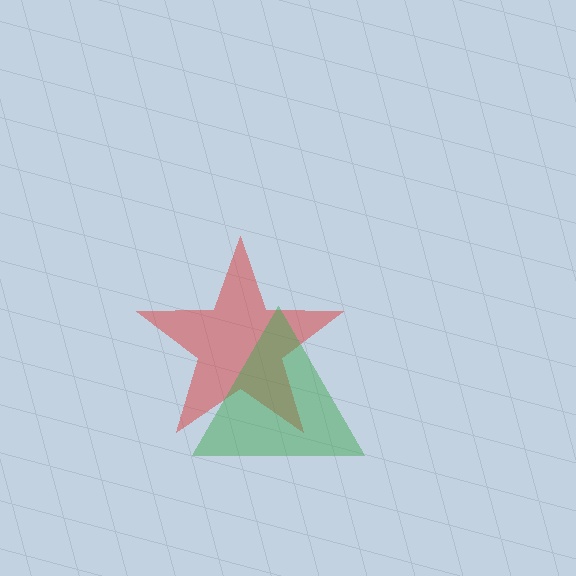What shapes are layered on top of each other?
The layered shapes are: a red star, a green triangle.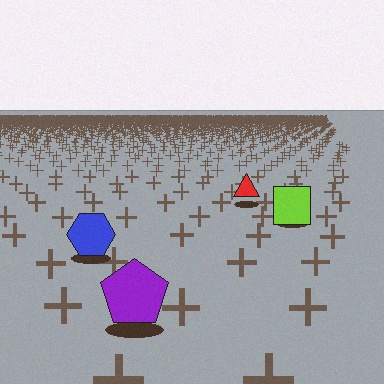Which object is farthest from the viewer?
The red triangle is farthest from the viewer. It appears smaller and the ground texture around it is denser.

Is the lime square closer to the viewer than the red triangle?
Yes. The lime square is closer — you can tell from the texture gradient: the ground texture is coarser near it.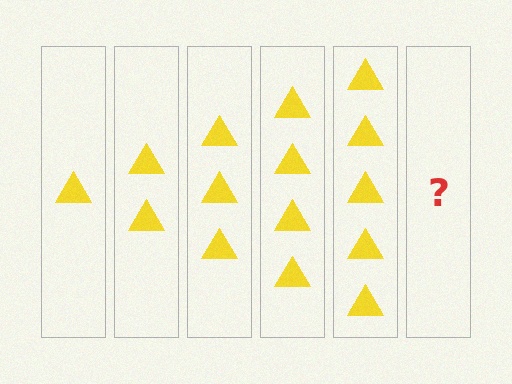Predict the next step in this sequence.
The next step is 6 triangles.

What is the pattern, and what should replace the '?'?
The pattern is that each step adds one more triangle. The '?' should be 6 triangles.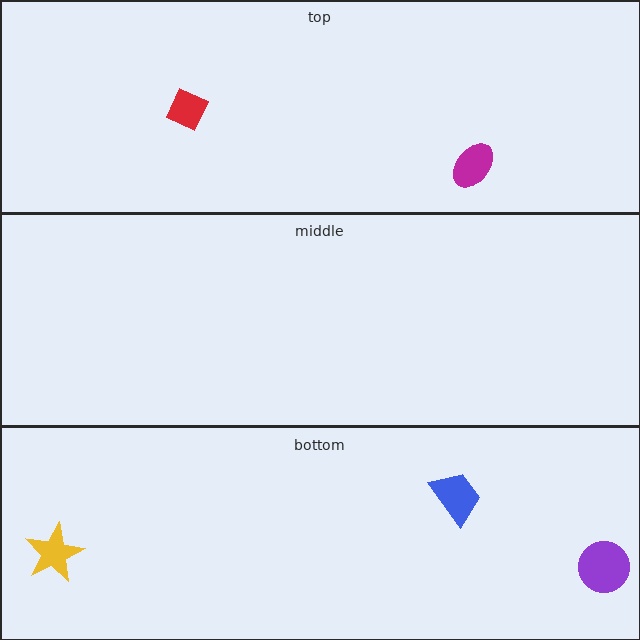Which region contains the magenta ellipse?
The top region.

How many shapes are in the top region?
2.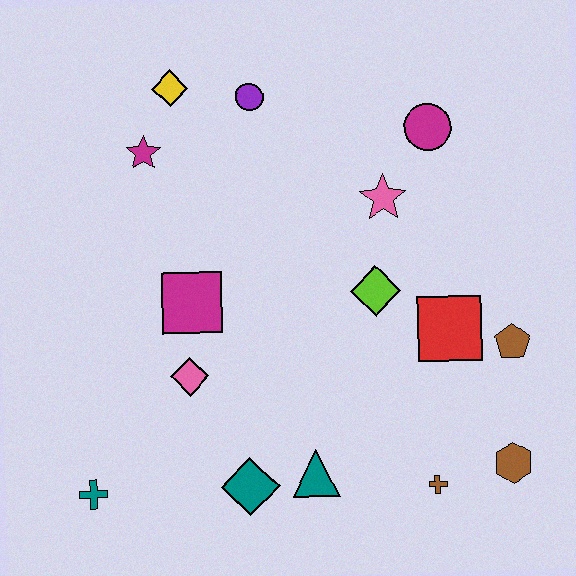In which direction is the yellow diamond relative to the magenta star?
The yellow diamond is above the magenta star.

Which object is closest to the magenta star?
The yellow diamond is closest to the magenta star.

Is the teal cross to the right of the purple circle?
No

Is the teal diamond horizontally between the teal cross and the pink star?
Yes